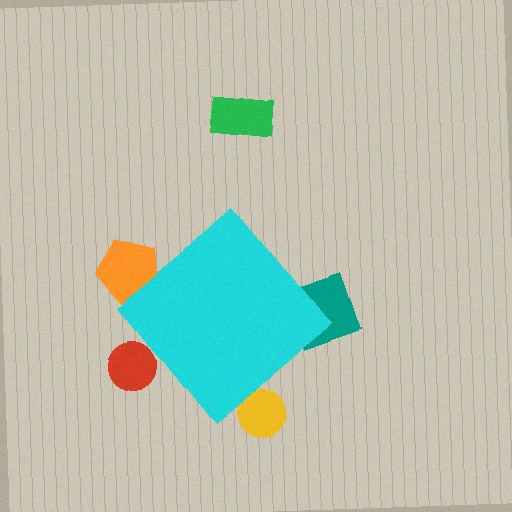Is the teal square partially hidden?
Yes, the teal square is partially hidden behind the cyan diamond.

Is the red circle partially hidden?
Yes, the red circle is partially hidden behind the cyan diamond.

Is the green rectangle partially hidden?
No, the green rectangle is fully visible.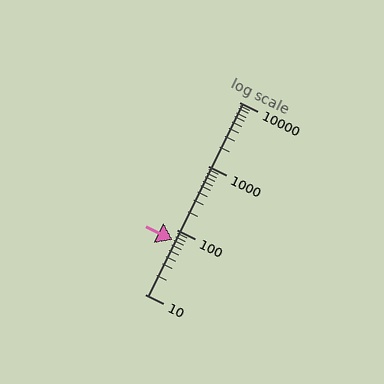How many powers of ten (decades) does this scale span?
The scale spans 3 decades, from 10 to 10000.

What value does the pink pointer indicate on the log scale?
The pointer indicates approximately 70.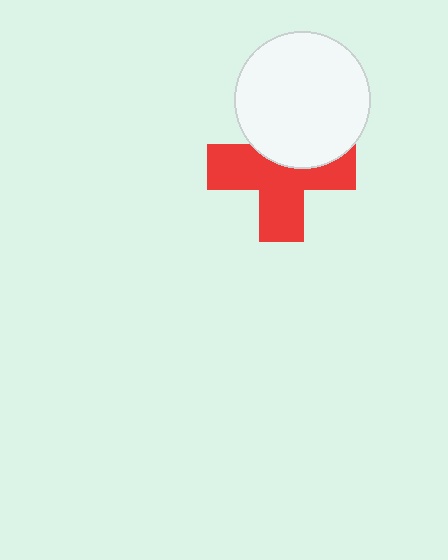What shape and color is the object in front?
The object in front is a white circle.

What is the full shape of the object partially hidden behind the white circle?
The partially hidden object is a red cross.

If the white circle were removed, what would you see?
You would see the complete red cross.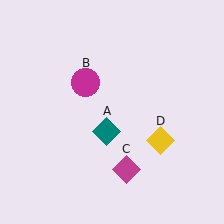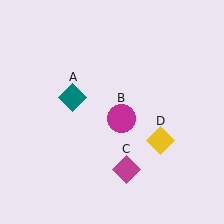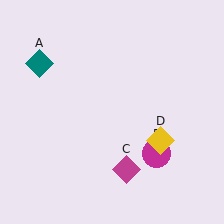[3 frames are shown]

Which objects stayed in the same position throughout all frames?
Magenta diamond (object C) and yellow diamond (object D) remained stationary.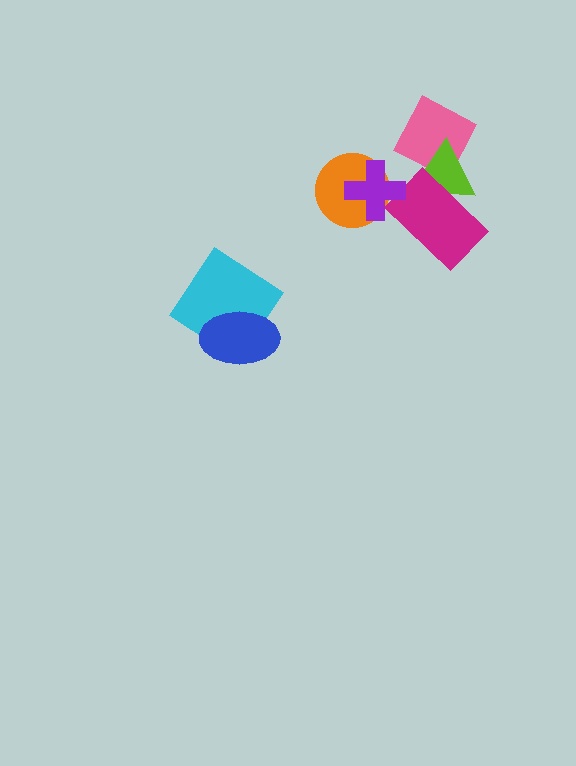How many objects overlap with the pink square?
1 object overlaps with the pink square.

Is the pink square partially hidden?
Yes, it is partially covered by another shape.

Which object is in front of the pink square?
The lime triangle is in front of the pink square.